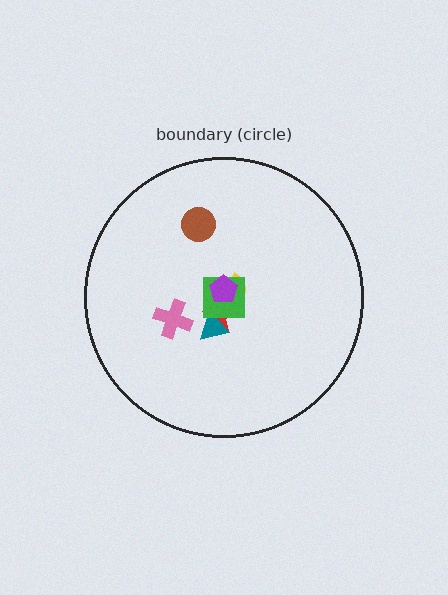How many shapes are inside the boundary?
7 inside, 0 outside.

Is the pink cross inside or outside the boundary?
Inside.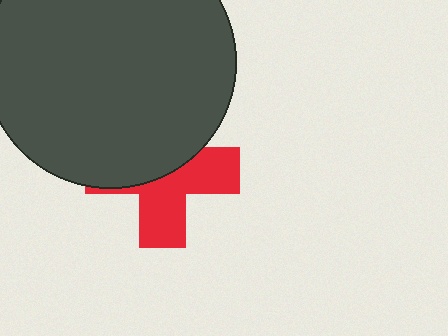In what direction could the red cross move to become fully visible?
The red cross could move down. That would shift it out from behind the dark gray circle entirely.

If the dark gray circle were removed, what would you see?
You would see the complete red cross.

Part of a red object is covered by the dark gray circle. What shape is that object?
It is a cross.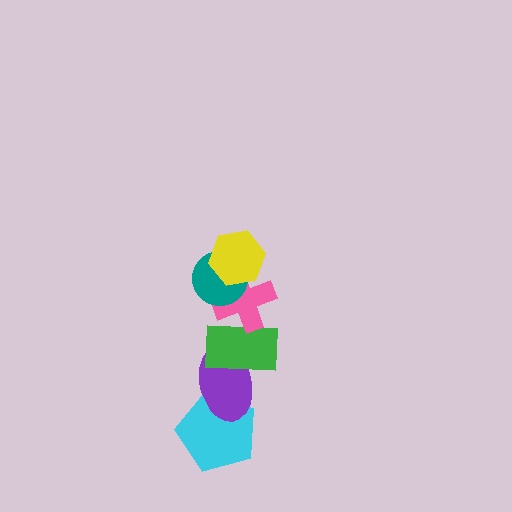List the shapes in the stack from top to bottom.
From top to bottom: the yellow hexagon, the teal circle, the pink cross, the green rectangle, the purple ellipse, the cyan pentagon.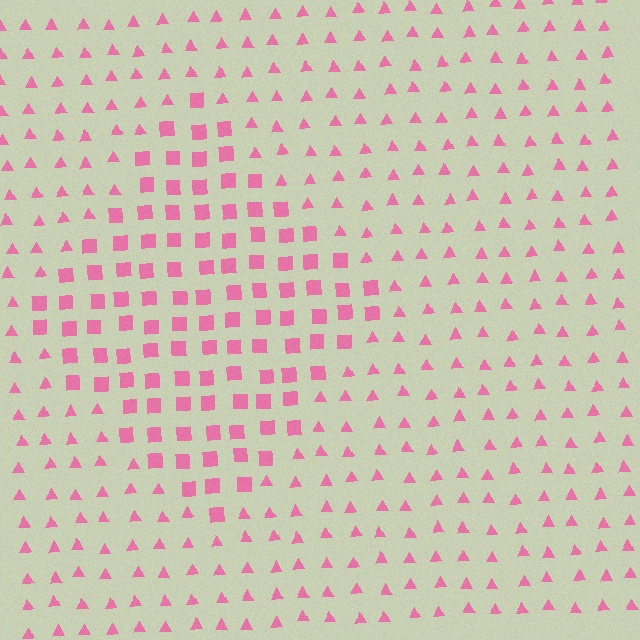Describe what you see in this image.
The image is filled with small pink elements arranged in a uniform grid. A diamond-shaped region contains squares, while the surrounding area contains triangles. The boundary is defined purely by the change in element shape.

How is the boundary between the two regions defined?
The boundary is defined by a change in element shape: squares inside vs. triangles outside. All elements share the same color and spacing.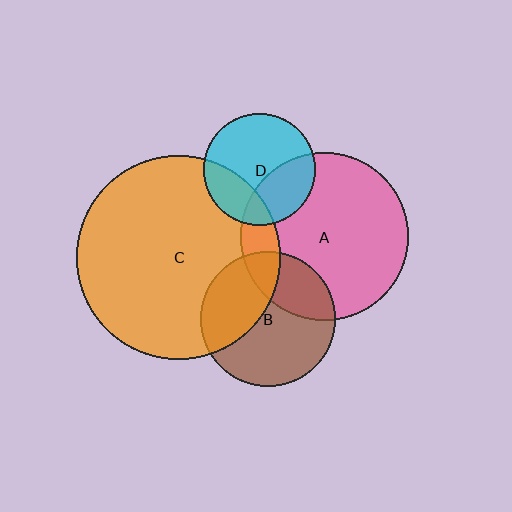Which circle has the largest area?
Circle C (orange).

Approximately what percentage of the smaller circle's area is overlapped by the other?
Approximately 25%.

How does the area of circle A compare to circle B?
Approximately 1.6 times.